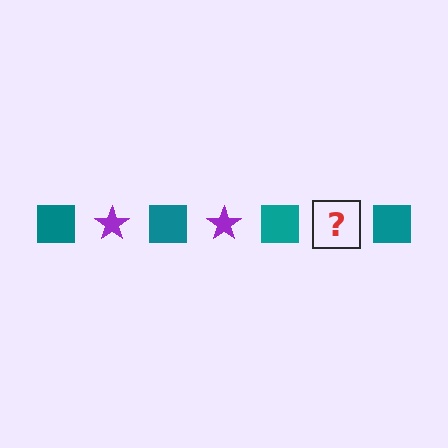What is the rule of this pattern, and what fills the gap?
The rule is that the pattern alternates between teal square and purple star. The gap should be filled with a purple star.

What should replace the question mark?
The question mark should be replaced with a purple star.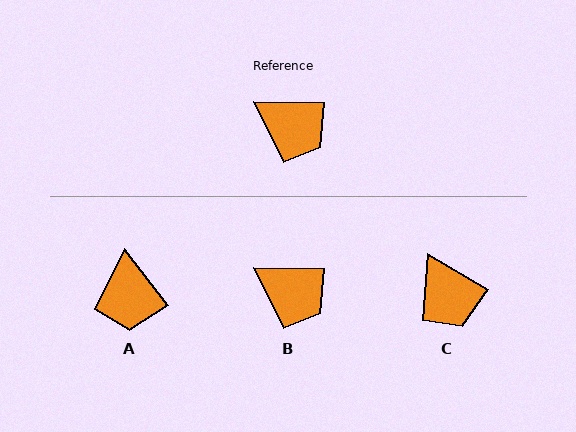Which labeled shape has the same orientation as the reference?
B.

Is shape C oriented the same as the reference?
No, it is off by about 31 degrees.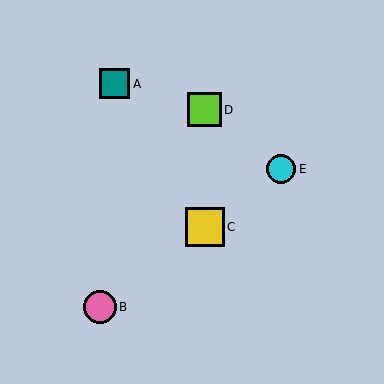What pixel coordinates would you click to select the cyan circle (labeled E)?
Click at (281, 169) to select the cyan circle E.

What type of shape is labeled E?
Shape E is a cyan circle.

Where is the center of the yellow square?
The center of the yellow square is at (205, 227).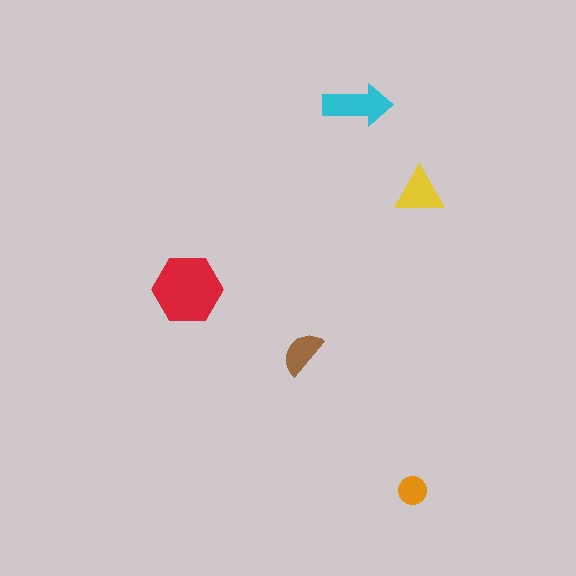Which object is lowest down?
The orange circle is bottommost.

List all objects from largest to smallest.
The red hexagon, the cyan arrow, the yellow triangle, the brown semicircle, the orange circle.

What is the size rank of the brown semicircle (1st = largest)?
4th.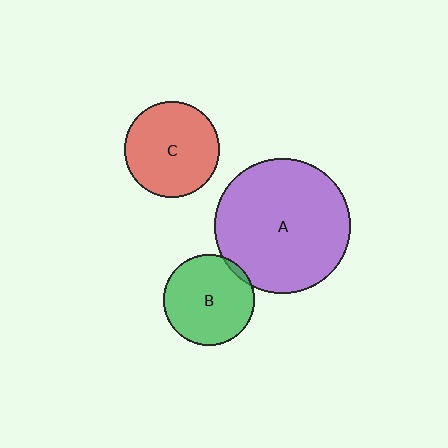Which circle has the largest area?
Circle A (purple).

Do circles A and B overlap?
Yes.